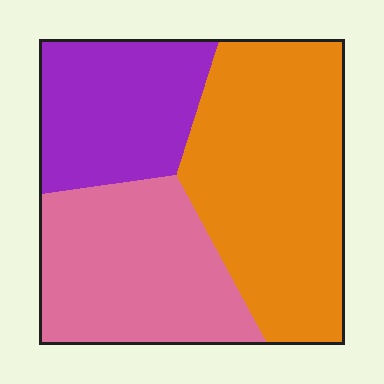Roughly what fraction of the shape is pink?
Pink covers 32% of the shape.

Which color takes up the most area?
Orange, at roughly 45%.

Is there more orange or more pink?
Orange.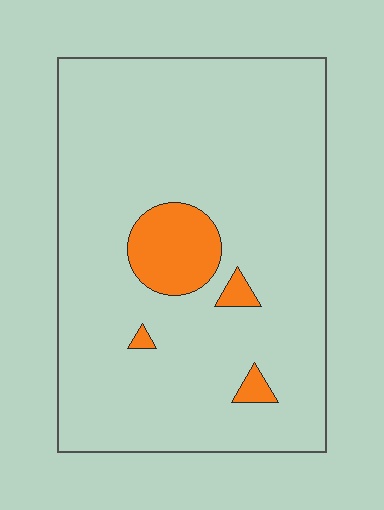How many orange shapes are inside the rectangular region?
4.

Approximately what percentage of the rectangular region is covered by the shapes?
Approximately 10%.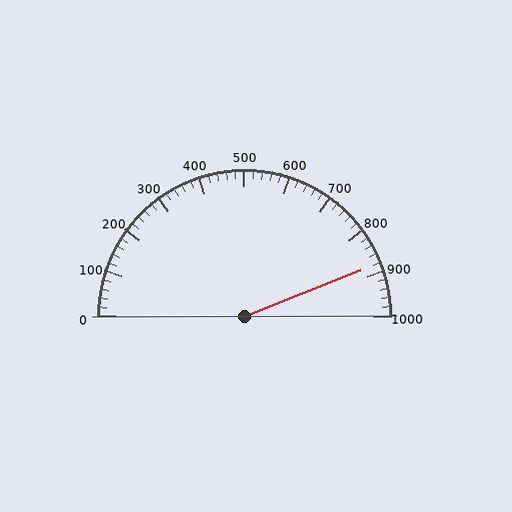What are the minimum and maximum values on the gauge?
The gauge ranges from 0 to 1000.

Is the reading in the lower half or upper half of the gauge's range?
The reading is in the upper half of the range (0 to 1000).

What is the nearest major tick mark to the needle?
The nearest major tick mark is 900.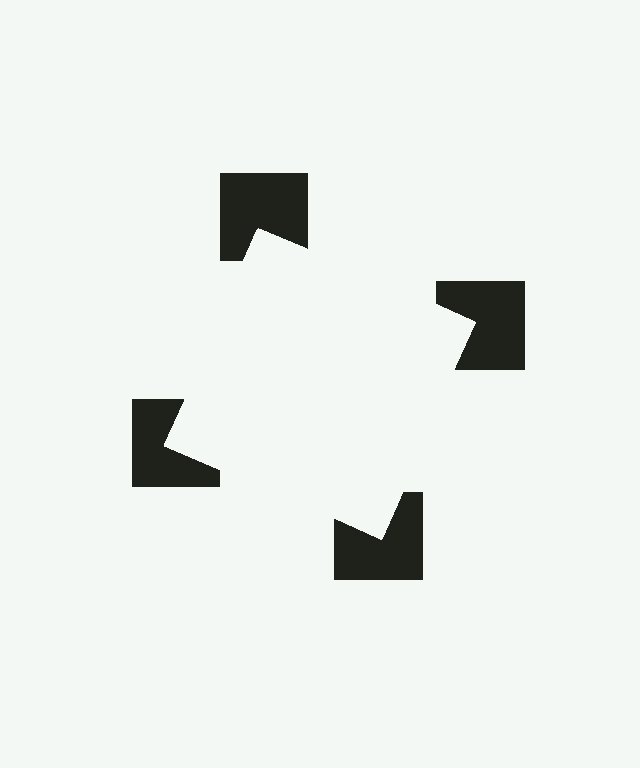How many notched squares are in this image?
There are 4 — one at each vertex of the illusory square.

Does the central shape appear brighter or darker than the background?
It typically appears slightly brighter than the background, even though no actual brightness change is drawn.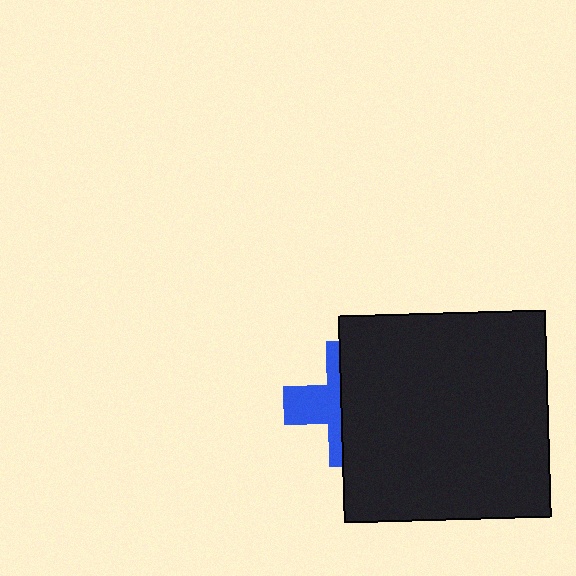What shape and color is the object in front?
The object in front is a black square.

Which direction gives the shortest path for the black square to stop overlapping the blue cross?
Moving right gives the shortest separation.